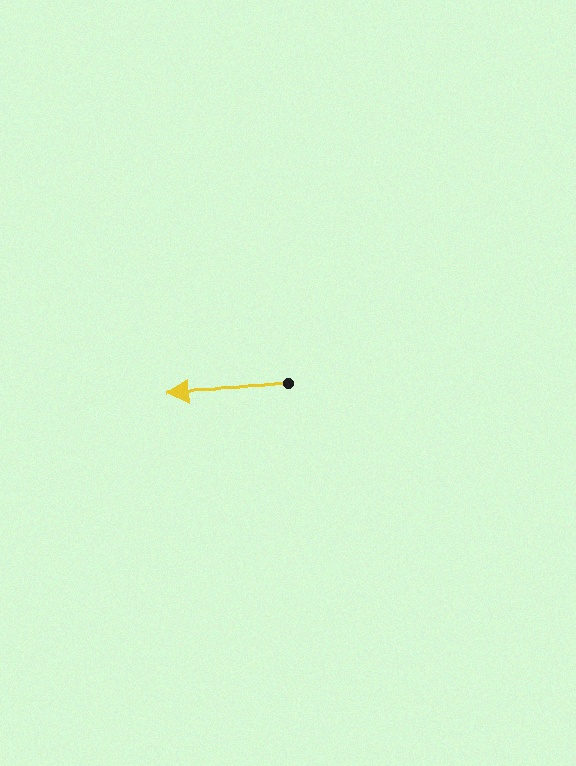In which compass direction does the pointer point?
West.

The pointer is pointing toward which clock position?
Roughly 9 o'clock.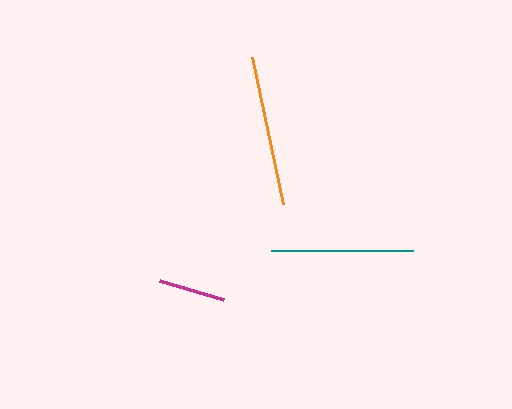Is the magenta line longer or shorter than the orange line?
The orange line is longer than the magenta line.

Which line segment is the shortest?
The magenta line is the shortest at approximately 67 pixels.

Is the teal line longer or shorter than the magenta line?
The teal line is longer than the magenta line.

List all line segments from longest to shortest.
From longest to shortest: orange, teal, magenta.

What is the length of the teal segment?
The teal segment is approximately 141 pixels long.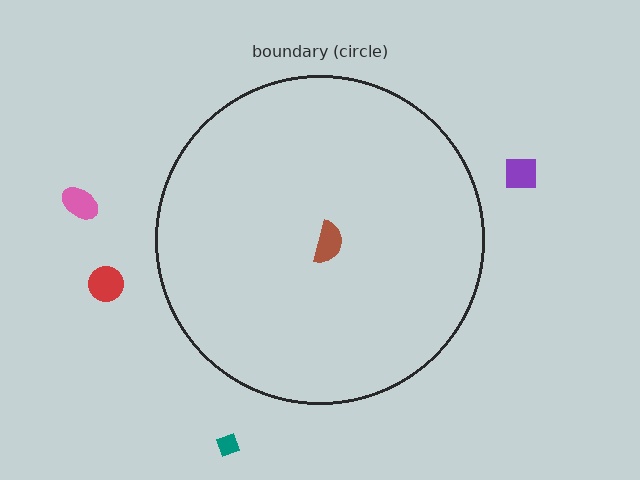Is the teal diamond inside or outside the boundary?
Outside.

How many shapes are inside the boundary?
1 inside, 4 outside.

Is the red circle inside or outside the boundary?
Outside.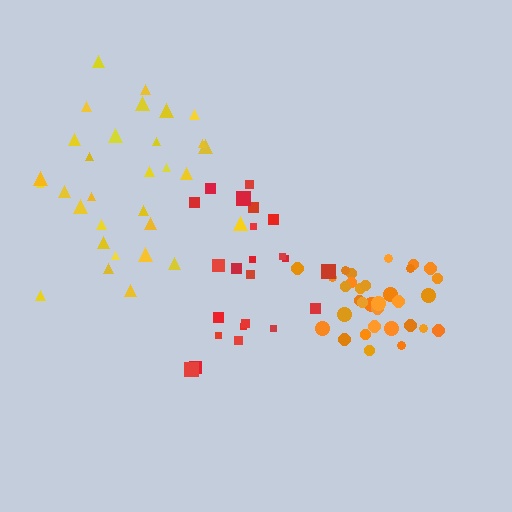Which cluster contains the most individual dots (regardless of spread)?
Orange (34).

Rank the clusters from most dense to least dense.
orange, red, yellow.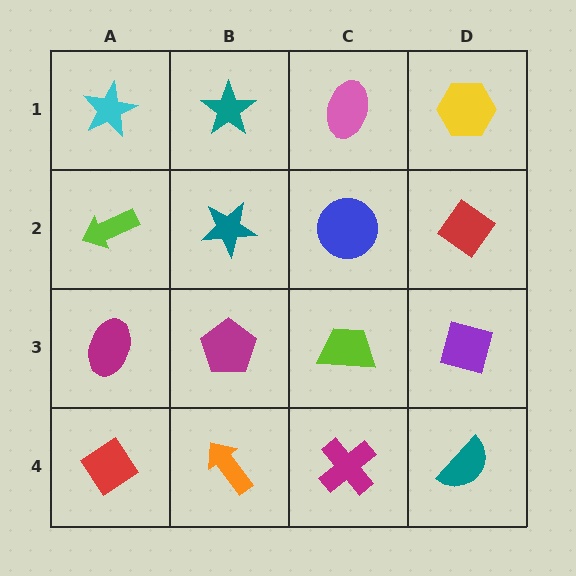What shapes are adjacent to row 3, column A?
A lime arrow (row 2, column A), a red diamond (row 4, column A), a magenta pentagon (row 3, column B).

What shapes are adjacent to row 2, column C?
A pink ellipse (row 1, column C), a lime trapezoid (row 3, column C), a teal star (row 2, column B), a red diamond (row 2, column D).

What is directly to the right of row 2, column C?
A red diamond.